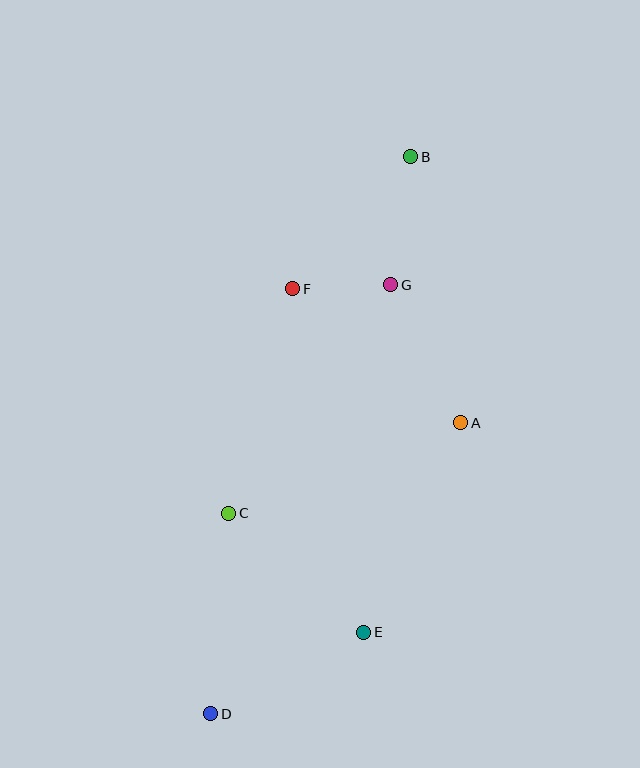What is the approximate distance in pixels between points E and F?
The distance between E and F is approximately 351 pixels.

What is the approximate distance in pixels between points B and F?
The distance between B and F is approximately 177 pixels.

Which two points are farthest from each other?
Points B and D are farthest from each other.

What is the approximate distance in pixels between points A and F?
The distance between A and F is approximately 215 pixels.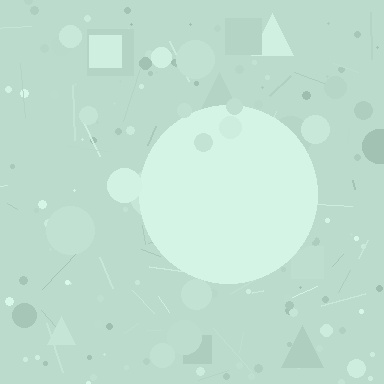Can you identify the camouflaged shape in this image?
The camouflaged shape is a circle.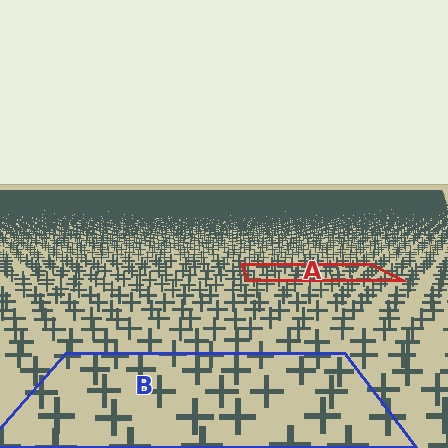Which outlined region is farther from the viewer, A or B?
Region A is farther from the viewer — the texture elements inside it appear smaller and more densely packed.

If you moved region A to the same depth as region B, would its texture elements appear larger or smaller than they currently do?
They would appear larger. At a closer depth, the same texture elements are projected at a bigger on-screen size.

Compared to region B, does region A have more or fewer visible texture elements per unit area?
Region A has more texture elements per unit area — they are packed more densely because it is farther away.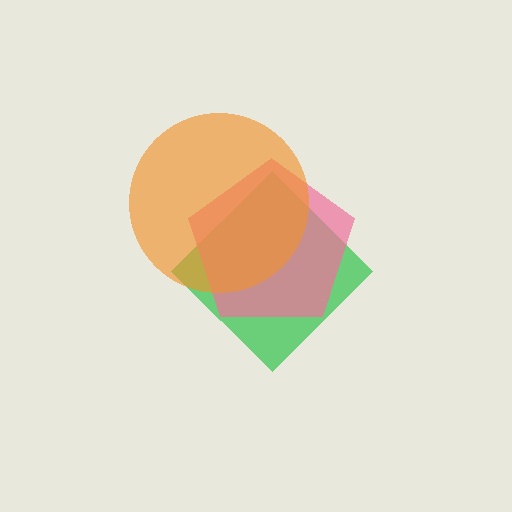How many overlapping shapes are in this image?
There are 3 overlapping shapes in the image.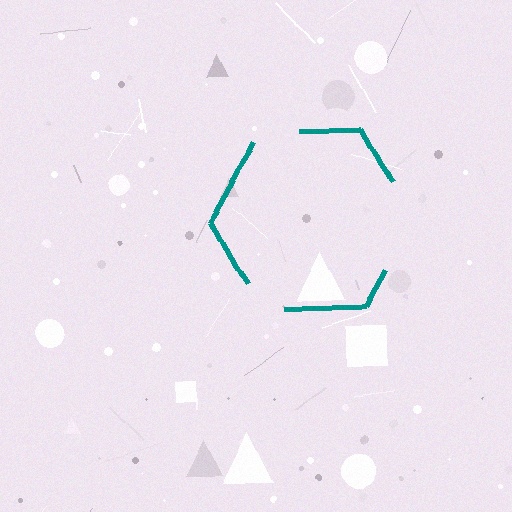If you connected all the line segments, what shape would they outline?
They would outline a hexagon.